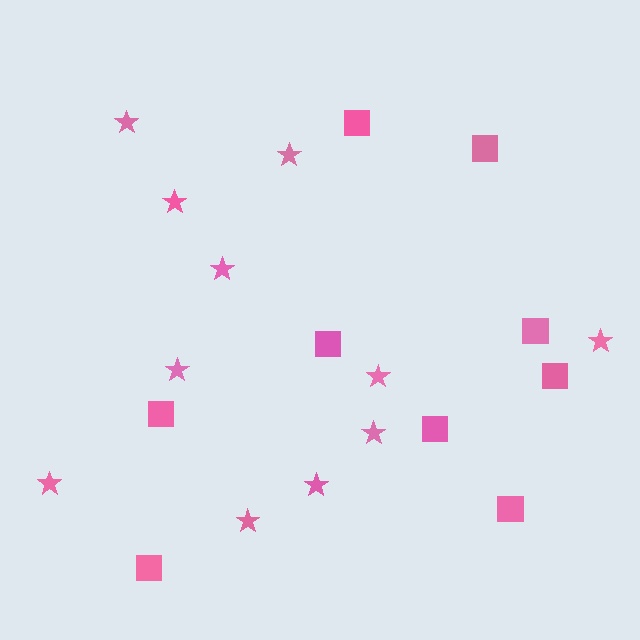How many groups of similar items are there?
There are 2 groups: one group of squares (9) and one group of stars (11).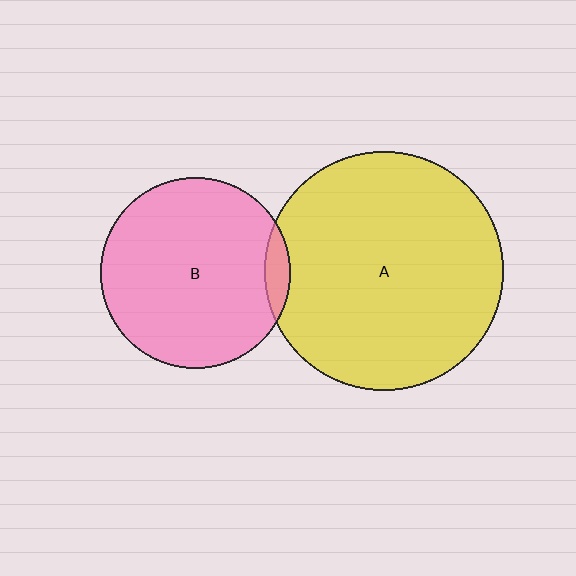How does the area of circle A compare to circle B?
Approximately 1.6 times.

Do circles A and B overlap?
Yes.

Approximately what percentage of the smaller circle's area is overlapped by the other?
Approximately 5%.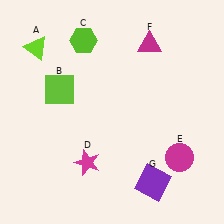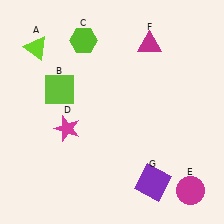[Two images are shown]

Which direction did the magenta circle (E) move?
The magenta circle (E) moved down.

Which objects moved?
The objects that moved are: the magenta star (D), the magenta circle (E).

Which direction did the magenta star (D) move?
The magenta star (D) moved up.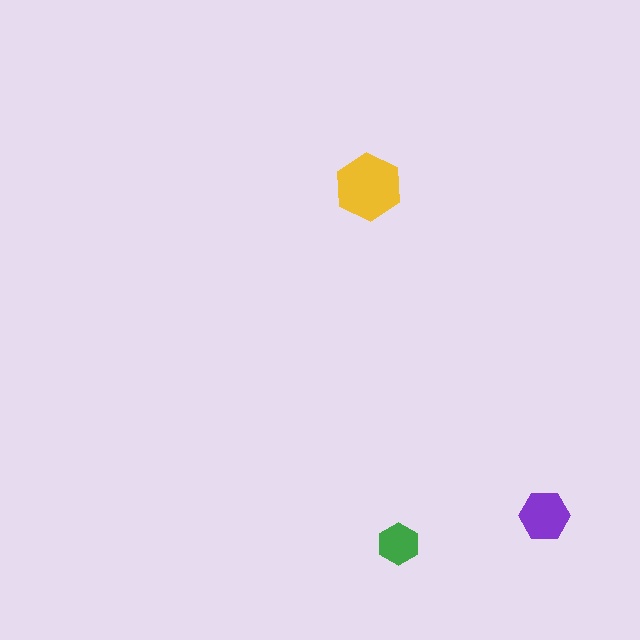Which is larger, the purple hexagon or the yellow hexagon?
The yellow one.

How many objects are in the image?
There are 3 objects in the image.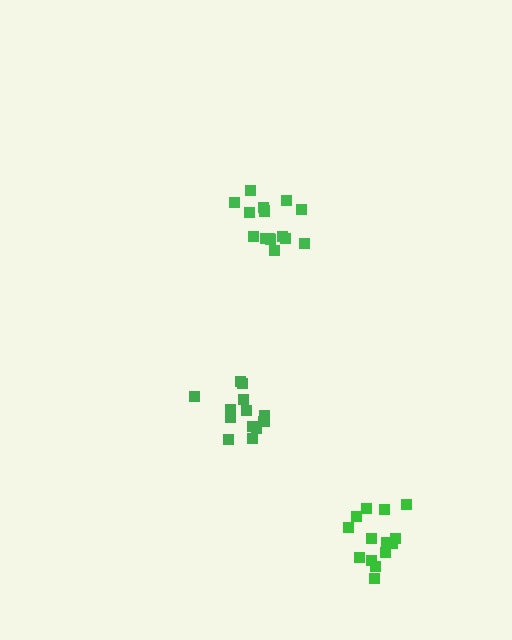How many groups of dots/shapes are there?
There are 3 groups.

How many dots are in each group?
Group 1: 16 dots, Group 2: 13 dots, Group 3: 14 dots (43 total).